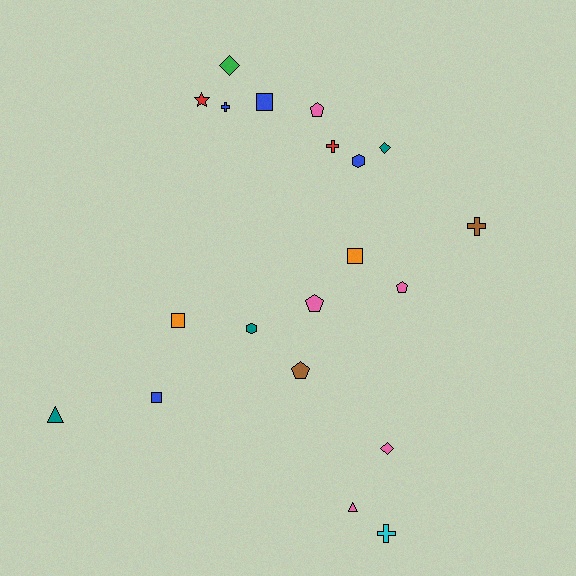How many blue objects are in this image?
There are 4 blue objects.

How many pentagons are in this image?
There are 4 pentagons.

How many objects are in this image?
There are 20 objects.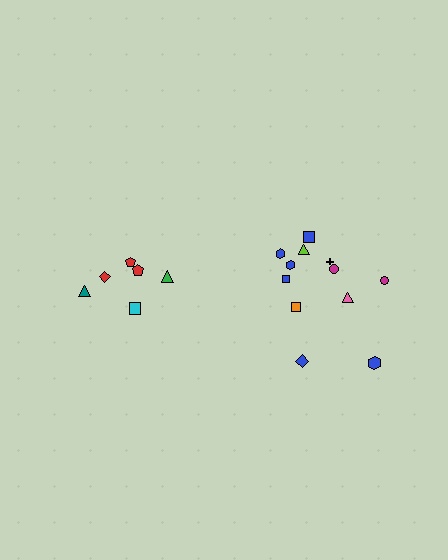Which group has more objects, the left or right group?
The right group.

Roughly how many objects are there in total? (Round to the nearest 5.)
Roughly 20 objects in total.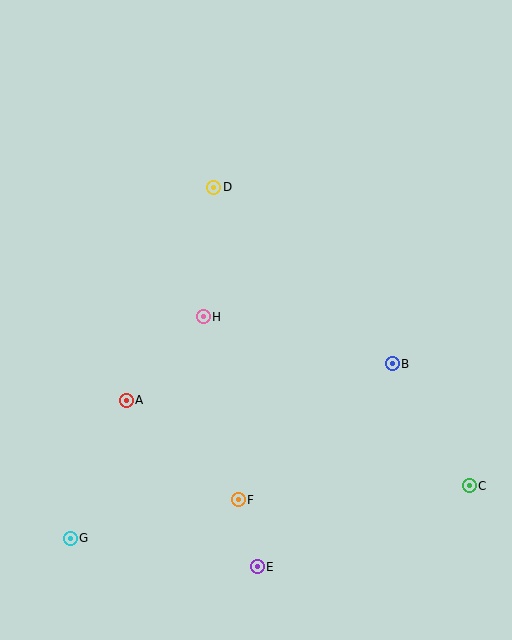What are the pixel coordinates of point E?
Point E is at (257, 567).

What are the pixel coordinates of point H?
Point H is at (203, 317).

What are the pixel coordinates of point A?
Point A is at (126, 400).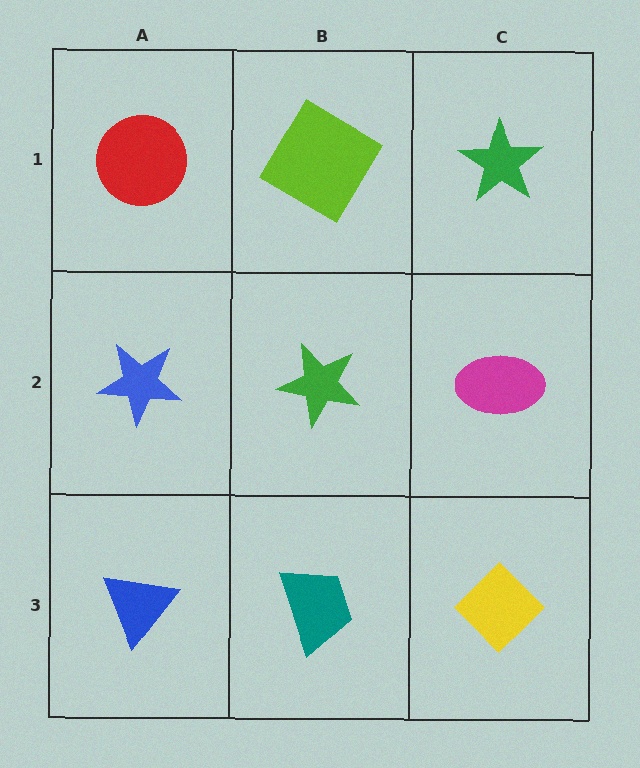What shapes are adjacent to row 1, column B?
A green star (row 2, column B), a red circle (row 1, column A), a green star (row 1, column C).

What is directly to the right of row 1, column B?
A green star.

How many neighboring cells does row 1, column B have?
3.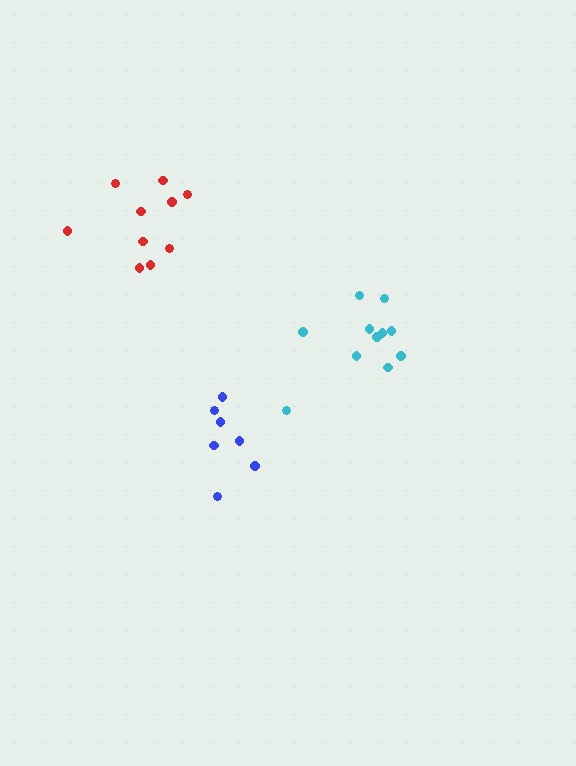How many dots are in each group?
Group 1: 11 dots, Group 2: 7 dots, Group 3: 10 dots (28 total).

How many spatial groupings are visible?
There are 3 spatial groupings.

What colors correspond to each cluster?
The clusters are colored: cyan, blue, red.